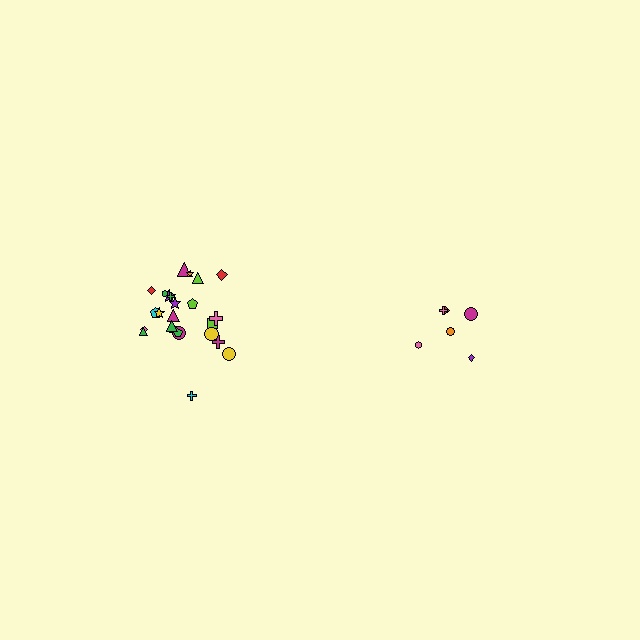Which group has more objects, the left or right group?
The left group.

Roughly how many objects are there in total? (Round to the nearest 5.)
Roughly 30 objects in total.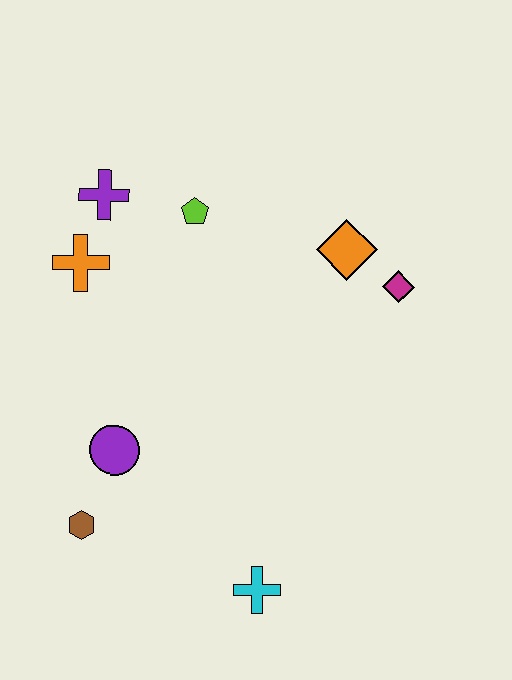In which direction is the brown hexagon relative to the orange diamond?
The brown hexagon is below the orange diamond.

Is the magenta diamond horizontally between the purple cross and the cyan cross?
No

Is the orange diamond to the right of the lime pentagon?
Yes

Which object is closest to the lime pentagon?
The purple cross is closest to the lime pentagon.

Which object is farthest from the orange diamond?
The brown hexagon is farthest from the orange diamond.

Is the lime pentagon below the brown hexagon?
No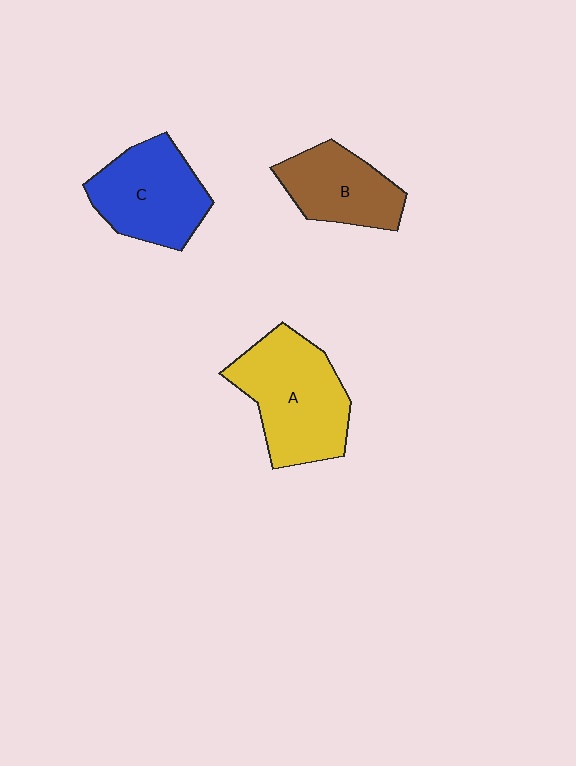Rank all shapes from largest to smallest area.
From largest to smallest: A (yellow), C (blue), B (brown).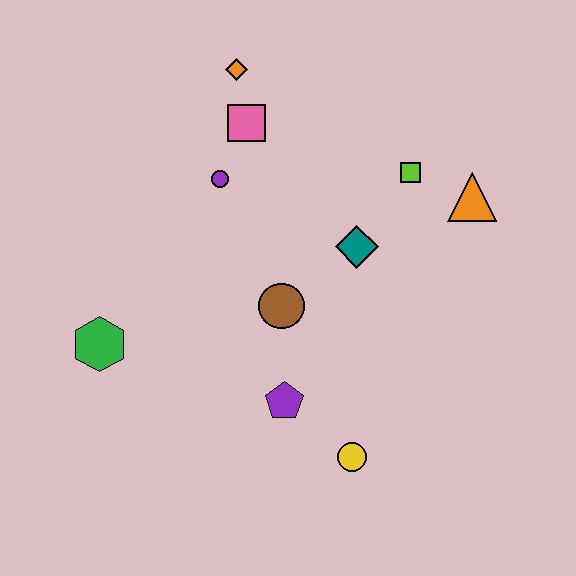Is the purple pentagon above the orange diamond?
No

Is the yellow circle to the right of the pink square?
Yes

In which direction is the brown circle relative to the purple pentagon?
The brown circle is above the purple pentagon.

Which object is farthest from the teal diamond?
The green hexagon is farthest from the teal diamond.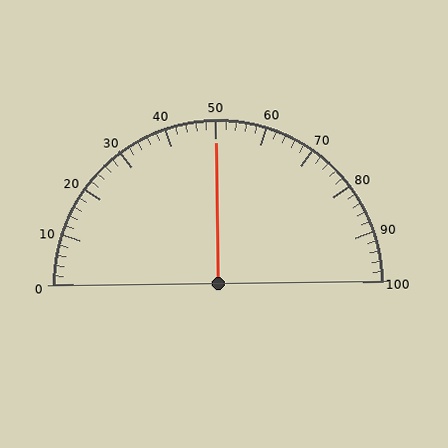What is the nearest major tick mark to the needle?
The nearest major tick mark is 50.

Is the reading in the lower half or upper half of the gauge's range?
The reading is in the upper half of the range (0 to 100).